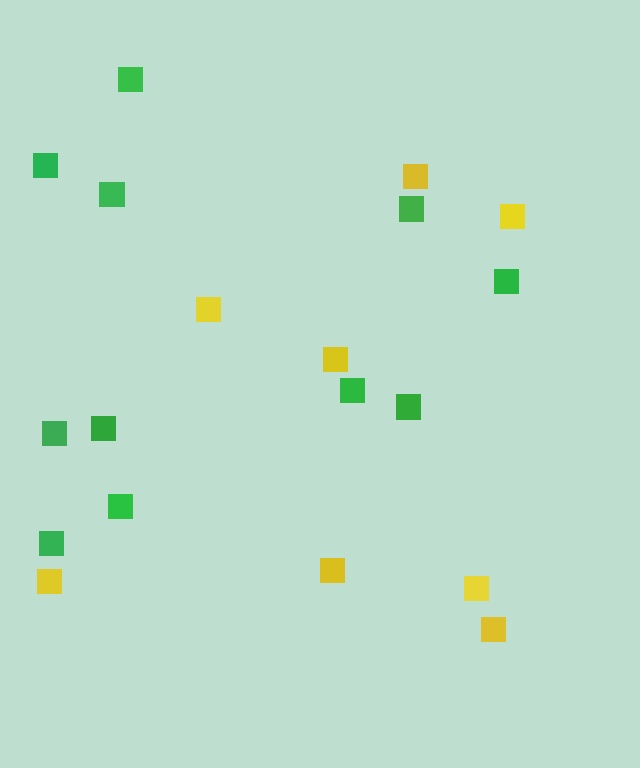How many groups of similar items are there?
There are 2 groups: one group of yellow squares (8) and one group of green squares (11).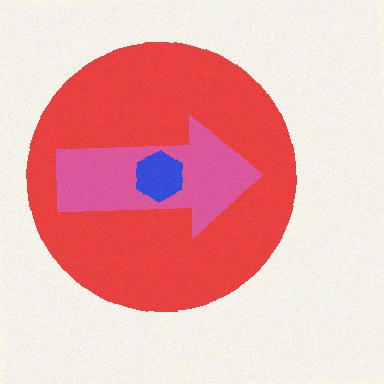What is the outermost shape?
The red circle.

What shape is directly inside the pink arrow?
The blue hexagon.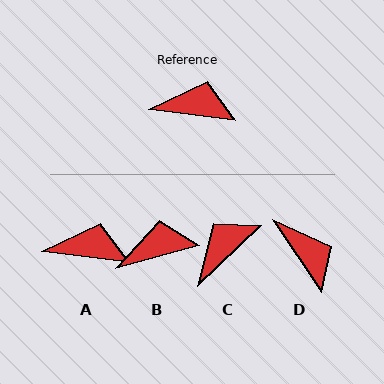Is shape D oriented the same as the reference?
No, it is off by about 49 degrees.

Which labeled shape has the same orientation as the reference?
A.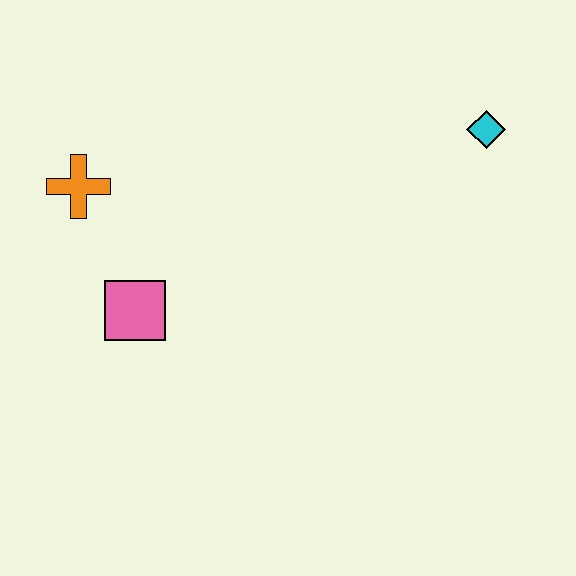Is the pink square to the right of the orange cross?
Yes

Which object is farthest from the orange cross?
The cyan diamond is farthest from the orange cross.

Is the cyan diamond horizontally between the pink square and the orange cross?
No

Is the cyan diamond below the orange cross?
No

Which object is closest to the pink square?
The orange cross is closest to the pink square.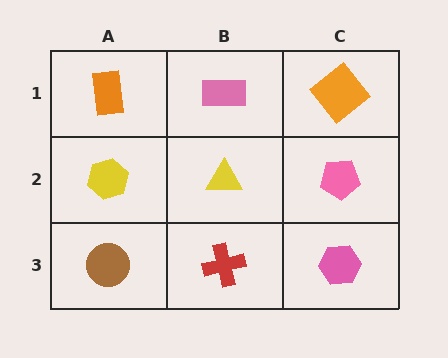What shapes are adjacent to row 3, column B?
A yellow triangle (row 2, column B), a brown circle (row 3, column A), a pink hexagon (row 3, column C).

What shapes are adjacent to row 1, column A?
A yellow hexagon (row 2, column A), a pink rectangle (row 1, column B).